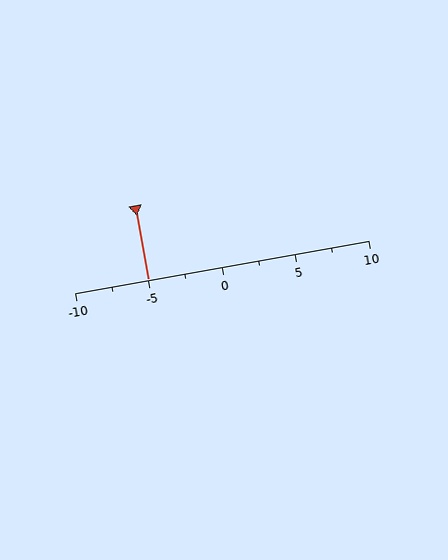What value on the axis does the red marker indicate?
The marker indicates approximately -5.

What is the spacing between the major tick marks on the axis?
The major ticks are spaced 5 apart.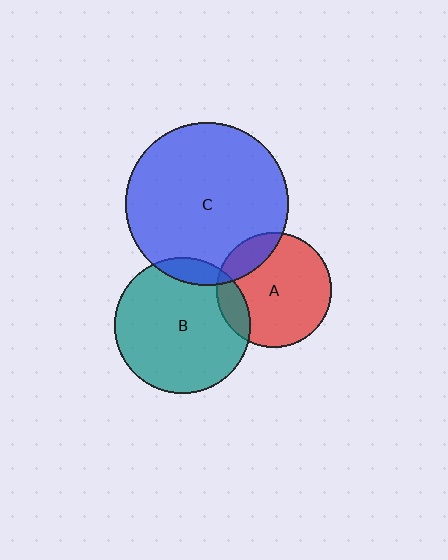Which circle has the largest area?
Circle C (blue).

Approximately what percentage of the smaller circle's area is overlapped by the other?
Approximately 10%.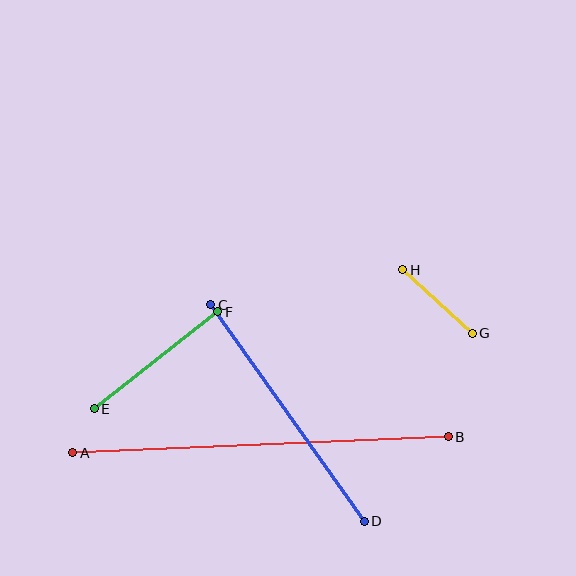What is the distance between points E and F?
The distance is approximately 157 pixels.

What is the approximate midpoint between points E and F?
The midpoint is at approximately (156, 360) pixels.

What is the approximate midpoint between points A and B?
The midpoint is at approximately (261, 445) pixels.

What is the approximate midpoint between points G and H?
The midpoint is at approximately (437, 301) pixels.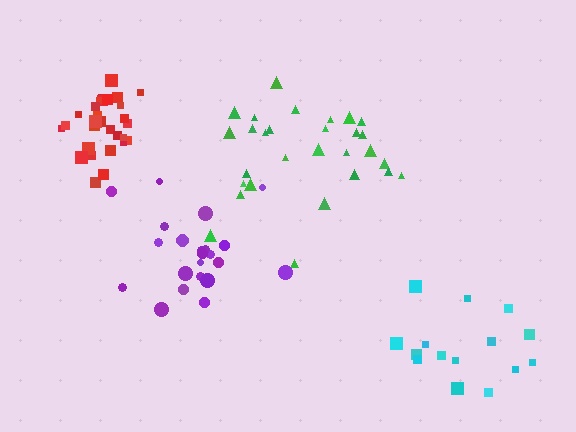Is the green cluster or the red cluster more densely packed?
Red.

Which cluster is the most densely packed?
Red.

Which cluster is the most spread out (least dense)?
Cyan.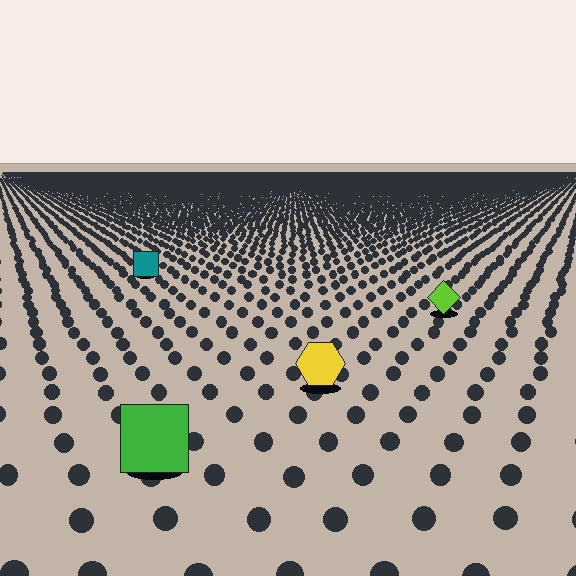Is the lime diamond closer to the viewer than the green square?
No. The green square is closer — you can tell from the texture gradient: the ground texture is coarser near it.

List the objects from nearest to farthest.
From nearest to farthest: the green square, the yellow hexagon, the lime diamond, the teal square.